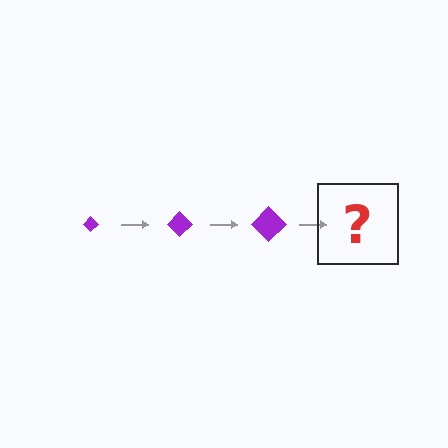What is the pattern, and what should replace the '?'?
The pattern is that the diamond gets progressively larger each step. The '?' should be a purple diamond, larger than the previous one.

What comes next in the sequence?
The next element should be a purple diamond, larger than the previous one.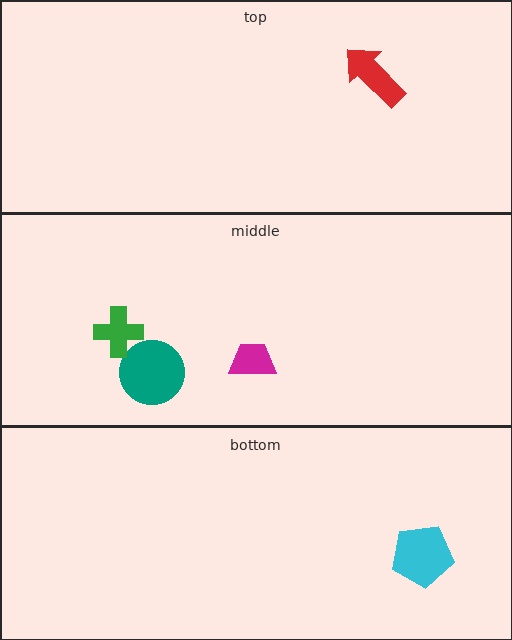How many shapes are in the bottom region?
1.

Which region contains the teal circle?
The middle region.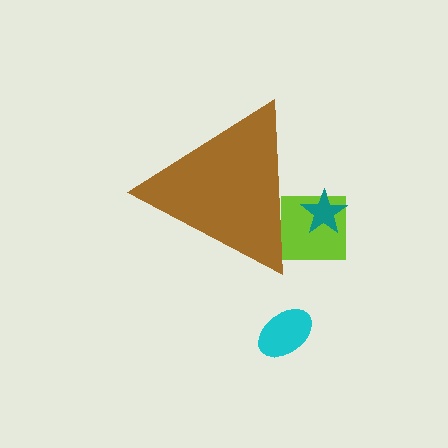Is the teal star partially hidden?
Yes, the teal star is partially hidden behind the brown triangle.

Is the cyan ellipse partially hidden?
No, the cyan ellipse is fully visible.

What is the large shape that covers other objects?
A brown triangle.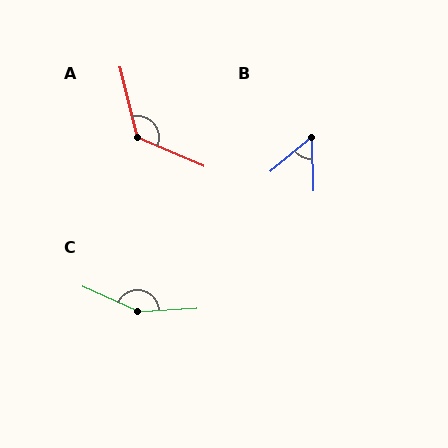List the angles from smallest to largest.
B (51°), A (127°), C (152°).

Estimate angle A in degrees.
Approximately 127 degrees.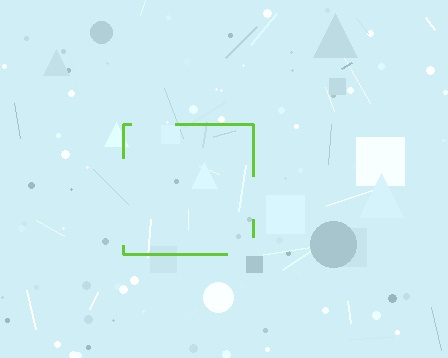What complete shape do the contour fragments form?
The contour fragments form a square.